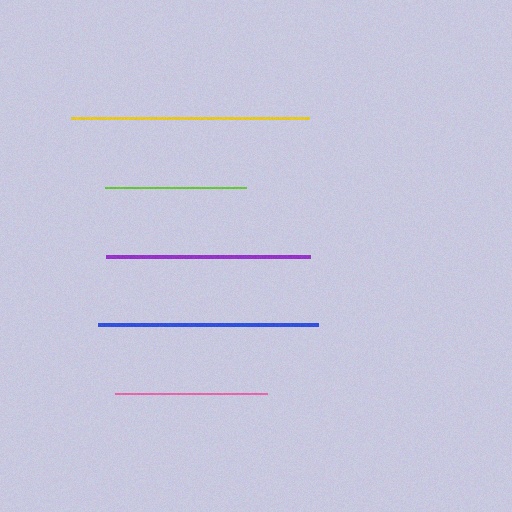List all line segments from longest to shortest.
From longest to shortest: yellow, blue, purple, pink, lime.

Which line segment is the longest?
The yellow line is the longest at approximately 238 pixels.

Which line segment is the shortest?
The lime line is the shortest at approximately 141 pixels.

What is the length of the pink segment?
The pink segment is approximately 152 pixels long.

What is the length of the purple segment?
The purple segment is approximately 205 pixels long.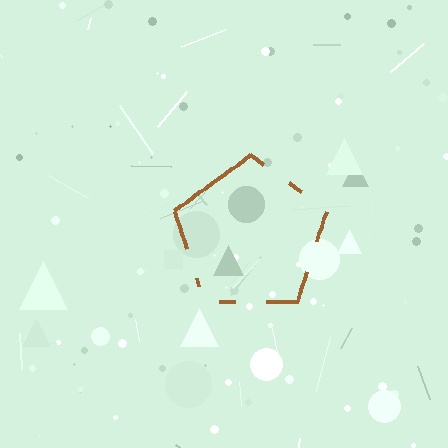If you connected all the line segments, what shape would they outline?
They would outline a pentagon.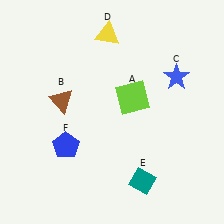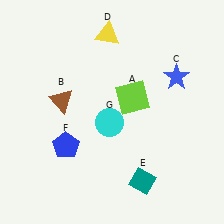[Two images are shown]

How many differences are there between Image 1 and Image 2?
There is 1 difference between the two images.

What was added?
A cyan circle (G) was added in Image 2.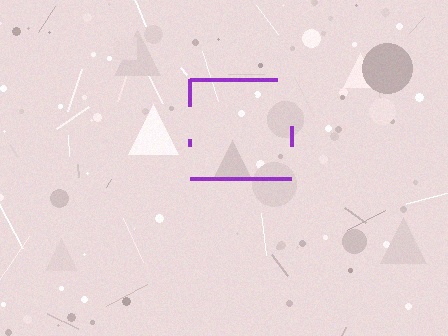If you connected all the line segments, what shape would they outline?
They would outline a square.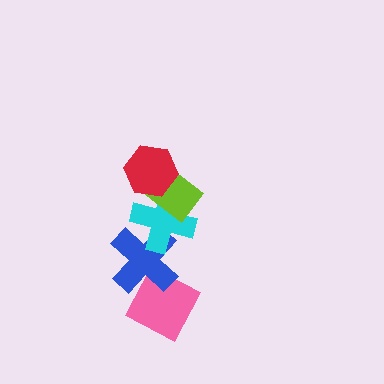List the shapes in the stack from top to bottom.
From top to bottom: the red hexagon, the lime rectangle, the cyan cross, the blue cross, the pink diamond.